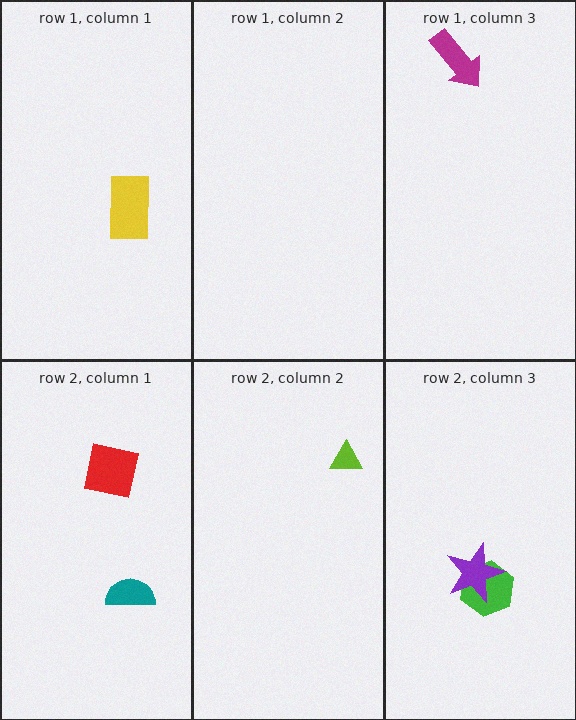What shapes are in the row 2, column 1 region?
The teal semicircle, the red square.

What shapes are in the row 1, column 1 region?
The yellow rectangle.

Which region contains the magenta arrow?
The row 1, column 3 region.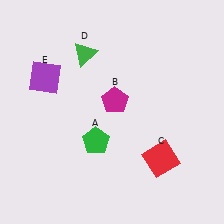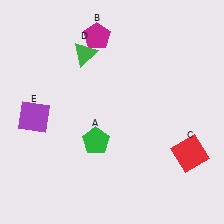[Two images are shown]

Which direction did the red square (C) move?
The red square (C) moved right.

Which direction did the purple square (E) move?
The purple square (E) moved down.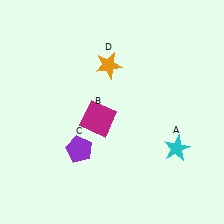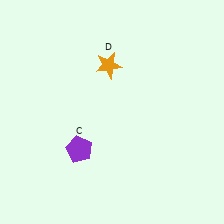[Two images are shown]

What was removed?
The magenta square (B), the cyan star (A) were removed in Image 2.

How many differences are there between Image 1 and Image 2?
There are 2 differences between the two images.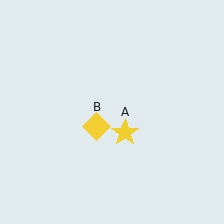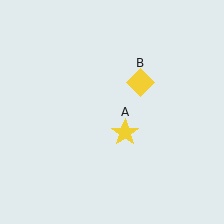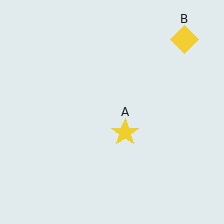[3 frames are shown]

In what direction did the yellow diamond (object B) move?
The yellow diamond (object B) moved up and to the right.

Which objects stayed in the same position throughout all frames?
Yellow star (object A) remained stationary.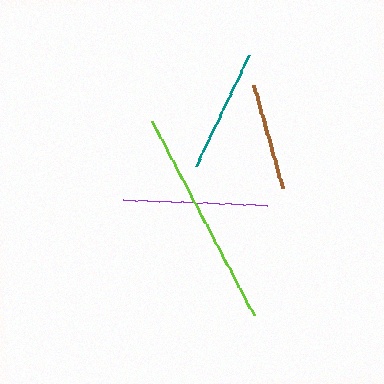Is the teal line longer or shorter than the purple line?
The purple line is longer than the teal line.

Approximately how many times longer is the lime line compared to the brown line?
The lime line is approximately 2.1 times the length of the brown line.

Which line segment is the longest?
The lime line is the longest at approximately 220 pixels.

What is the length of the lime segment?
The lime segment is approximately 220 pixels long.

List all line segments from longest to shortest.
From longest to shortest: lime, purple, teal, brown.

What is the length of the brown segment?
The brown segment is approximately 106 pixels long.